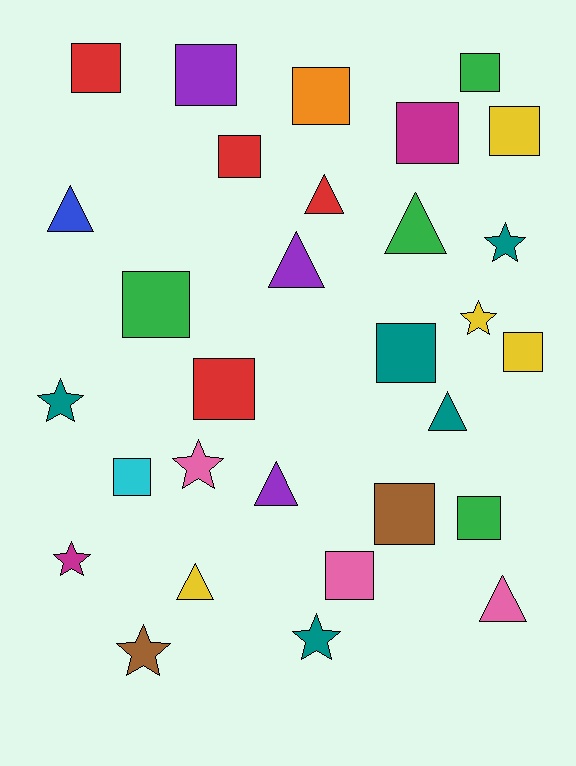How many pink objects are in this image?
There are 3 pink objects.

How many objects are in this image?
There are 30 objects.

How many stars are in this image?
There are 7 stars.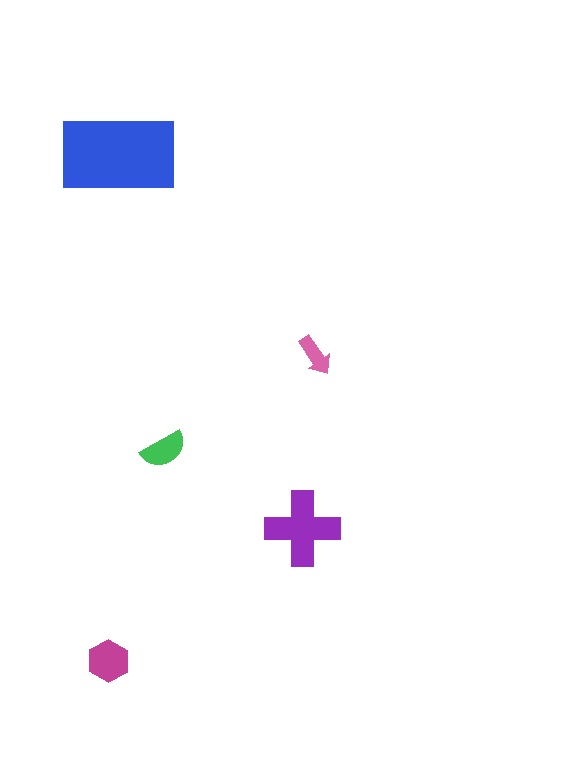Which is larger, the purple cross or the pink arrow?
The purple cross.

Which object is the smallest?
The pink arrow.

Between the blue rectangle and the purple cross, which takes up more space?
The blue rectangle.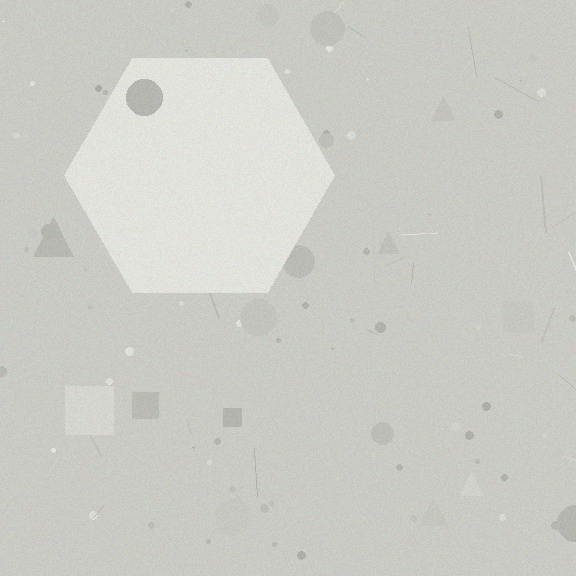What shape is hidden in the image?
A hexagon is hidden in the image.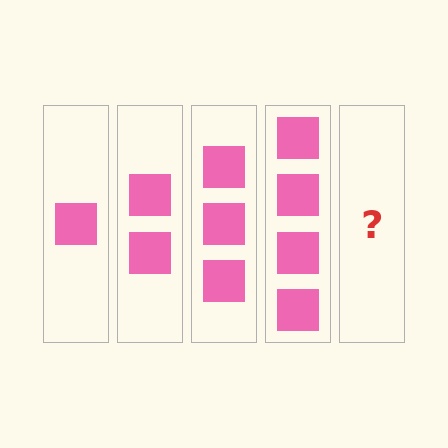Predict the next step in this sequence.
The next step is 5 squares.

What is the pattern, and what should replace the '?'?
The pattern is that each step adds one more square. The '?' should be 5 squares.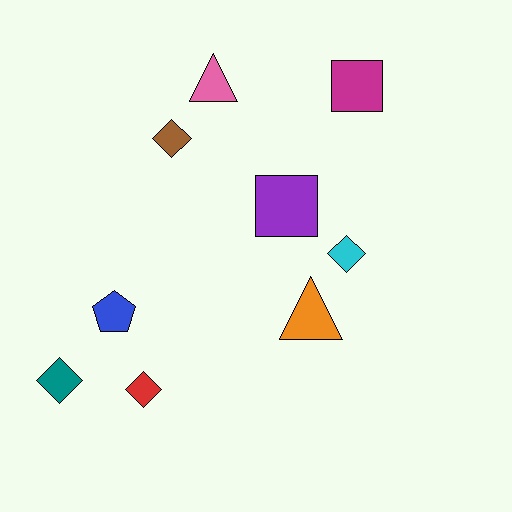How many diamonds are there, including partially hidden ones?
There are 4 diamonds.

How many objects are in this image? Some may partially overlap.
There are 9 objects.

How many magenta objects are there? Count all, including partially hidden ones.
There is 1 magenta object.